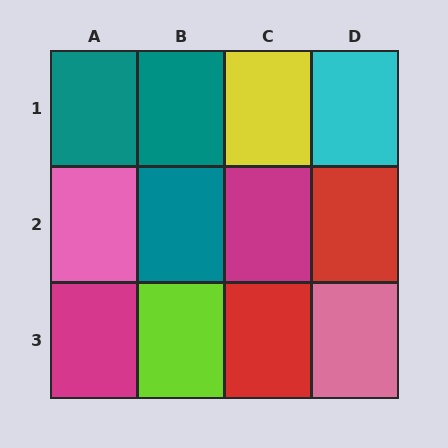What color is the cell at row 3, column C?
Red.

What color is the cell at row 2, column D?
Red.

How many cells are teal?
3 cells are teal.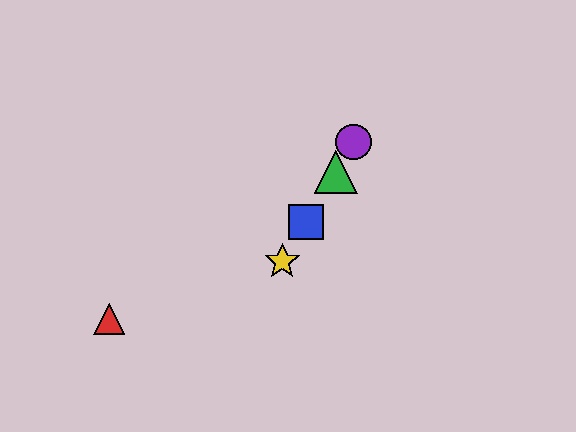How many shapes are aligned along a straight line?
4 shapes (the blue square, the green triangle, the yellow star, the purple circle) are aligned along a straight line.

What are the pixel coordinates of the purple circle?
The purple circle is at (354, 142).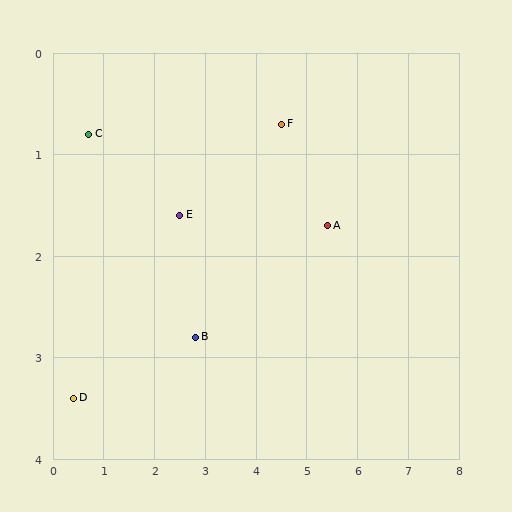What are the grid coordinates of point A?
Point A is at approximately (5.4, 1.7).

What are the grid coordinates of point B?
Point B is at approximately (2.8, 2.8).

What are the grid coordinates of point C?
Point C is at approximately (0.7, 0.8).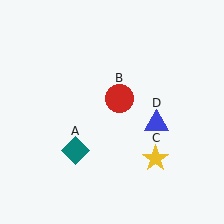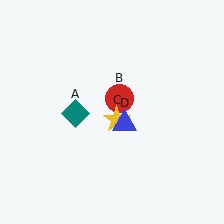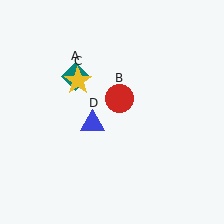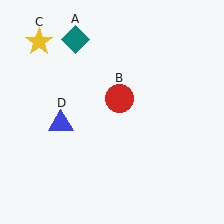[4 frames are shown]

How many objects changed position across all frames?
3 objects changed position: teal diamond (object A), yellow star (object C), blue triangle (object D).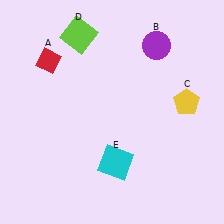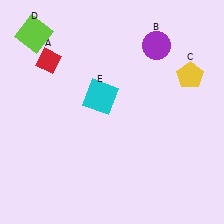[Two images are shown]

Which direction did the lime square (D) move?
The lime square (D) moved left.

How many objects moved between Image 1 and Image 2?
3 objects moved between the two images.